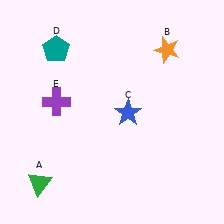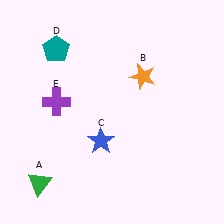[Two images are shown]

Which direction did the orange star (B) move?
The orange star (B) moved down.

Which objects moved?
The objects that moved are: the orange star (B), the blue star (C).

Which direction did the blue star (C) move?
The blue star (C) moved down.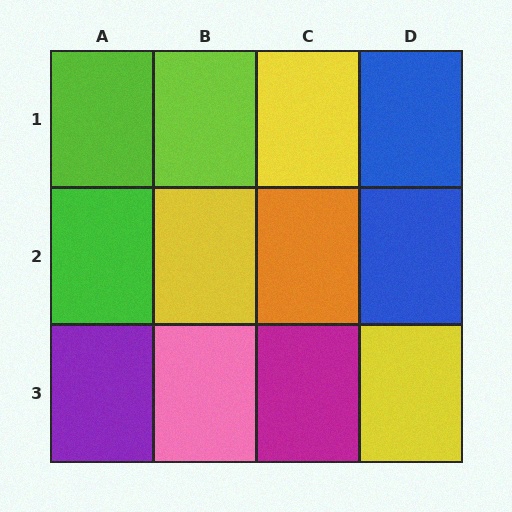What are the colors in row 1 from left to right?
Lime, lime, yellow, blue.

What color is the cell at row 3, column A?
Purple.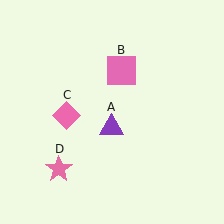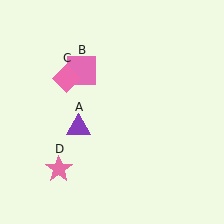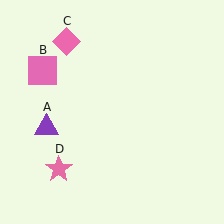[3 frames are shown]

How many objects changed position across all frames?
3 objects changed position: purple triangle (object A), pink square (object B), pink diamond (object C).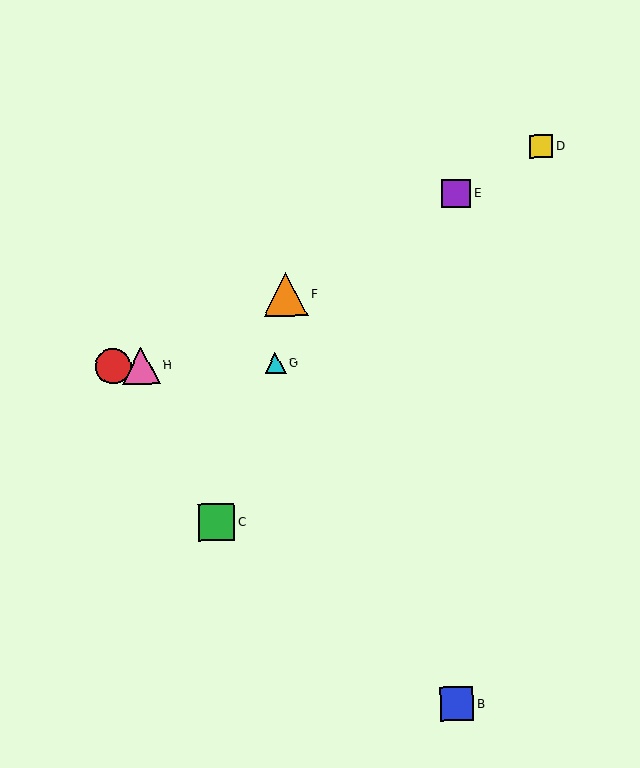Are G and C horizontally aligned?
No, G is at y≈363 and C is at y≈522.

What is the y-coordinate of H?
Object H is at y≈366.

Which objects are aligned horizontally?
Objects A, G, H are aligned horizontally.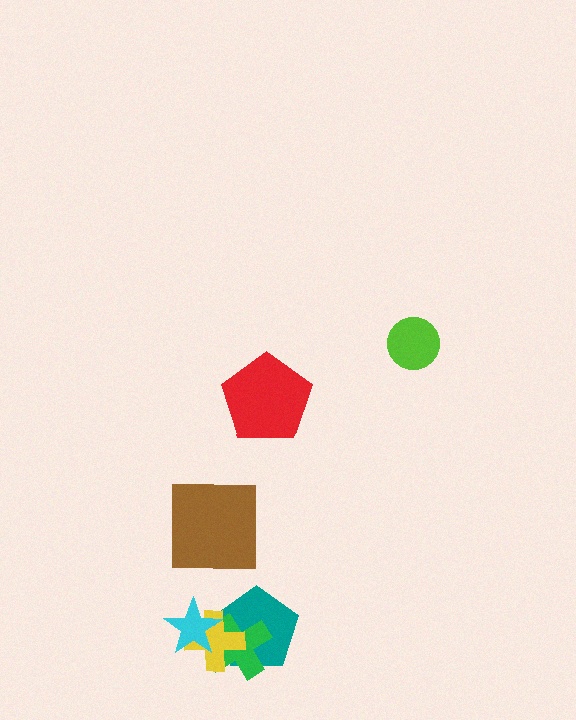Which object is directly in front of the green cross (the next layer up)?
The yellow cross is directly in front of the green cross.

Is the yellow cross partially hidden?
Yes, it is partially covered by another shape.